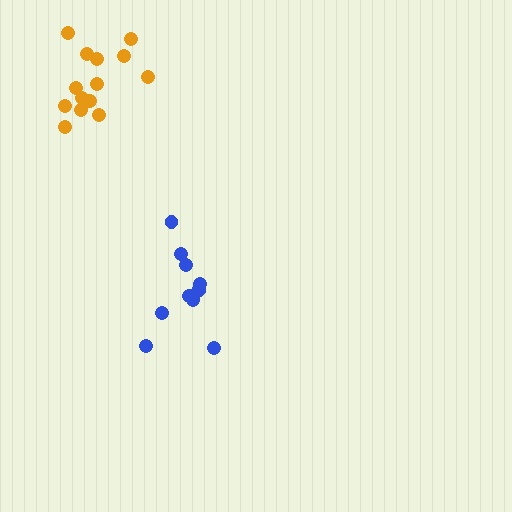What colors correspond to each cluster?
The clusters are colored: orange, blue.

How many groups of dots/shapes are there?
There are 2 groups.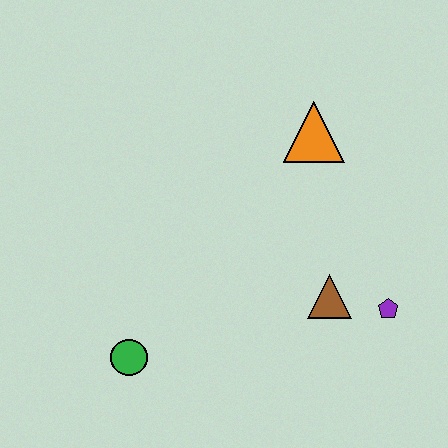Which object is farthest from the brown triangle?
The green circle is farthest from the brown triangle.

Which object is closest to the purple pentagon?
The brown triangle is closest to the purple pentagon.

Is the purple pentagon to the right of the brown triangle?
Yes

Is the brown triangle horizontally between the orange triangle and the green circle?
No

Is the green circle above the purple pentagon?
No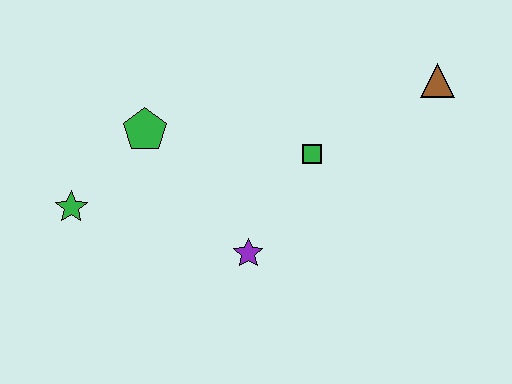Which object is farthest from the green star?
The brown triangle is farthest from the green star.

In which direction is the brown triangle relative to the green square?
The brown triangle is to the right of the green square.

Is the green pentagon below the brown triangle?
Yes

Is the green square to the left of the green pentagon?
No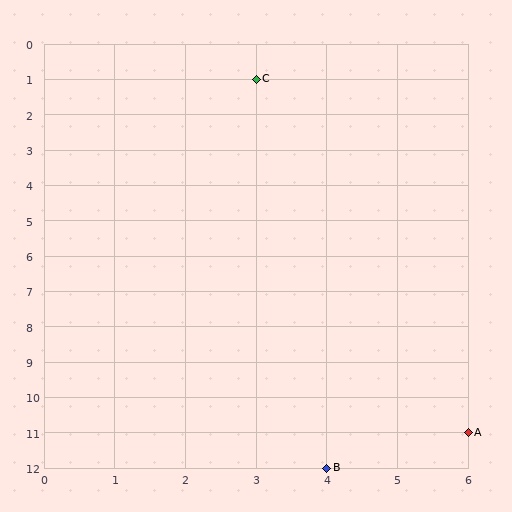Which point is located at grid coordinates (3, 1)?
Point C is at (3, 1).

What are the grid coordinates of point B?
Point B is at grid coordinates (4, 12).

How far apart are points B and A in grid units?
Points B and A are 2 columns and 1 row apart (about 2.2 grid units diagonally).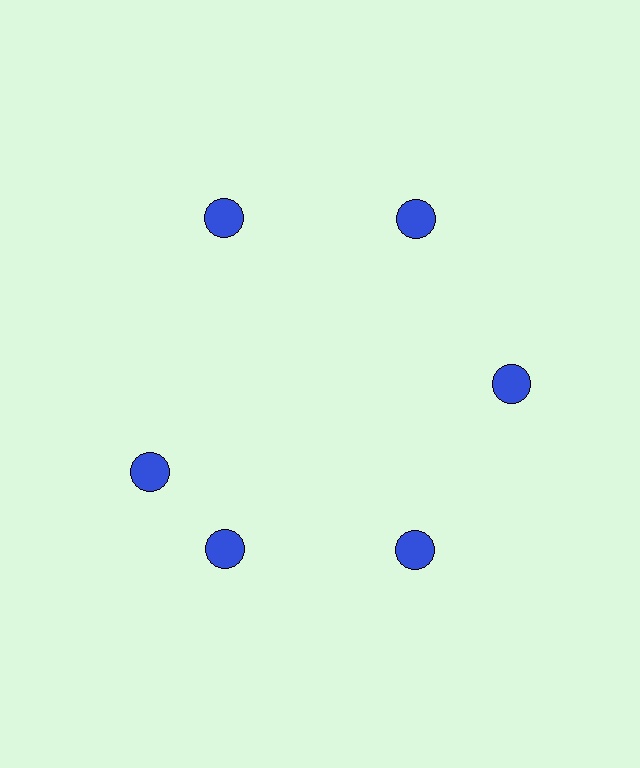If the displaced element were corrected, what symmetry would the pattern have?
It would have 6-fold rotational symmetry — the pattern would map onto itself every 60 degrees.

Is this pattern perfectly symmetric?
No. The 6 blue circles are arranged in a ring, but one element near the 9 o'clock position is rotated out of alignment along the ring, breaking the 6-fold rotational symmetry.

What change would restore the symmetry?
The symmetry would be restored by rotating it back into even spacing with its neighbors so that all 6 circles sit at equal angles and equal distance from the center.